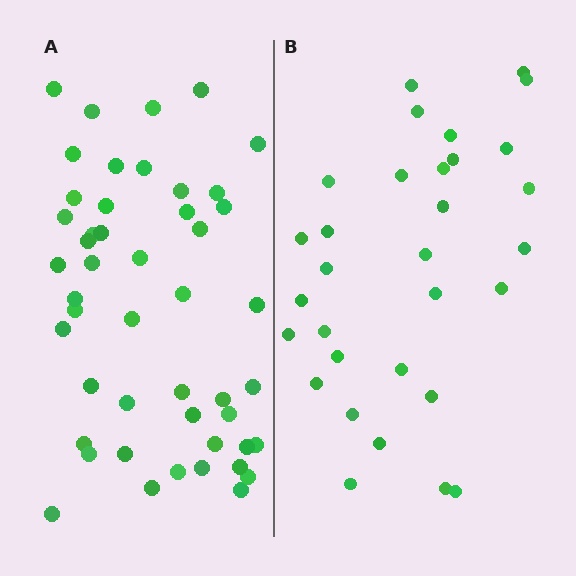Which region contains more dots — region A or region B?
Region A (the left region) has more dots.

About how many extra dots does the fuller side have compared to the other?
Region A has approximately 15 more dots than region B.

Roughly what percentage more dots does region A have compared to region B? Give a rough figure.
About 55% more.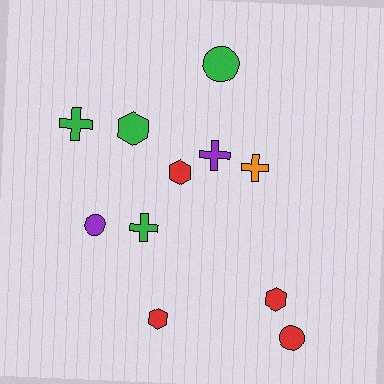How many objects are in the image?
There are 11 objects.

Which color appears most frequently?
Green, with 4 objects.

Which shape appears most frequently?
Cross, with 4 objects.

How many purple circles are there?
There is 1 purple circle.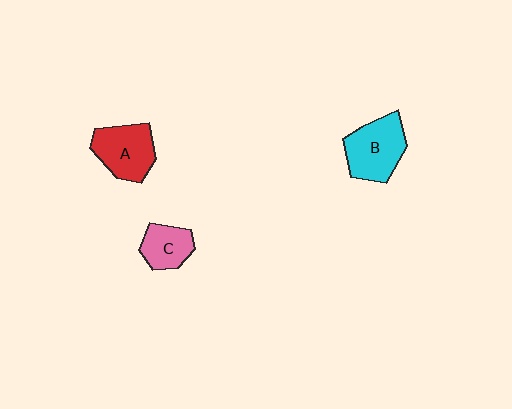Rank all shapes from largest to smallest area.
From largest to smallest: B (cyan), A (red), C (pink).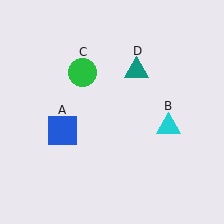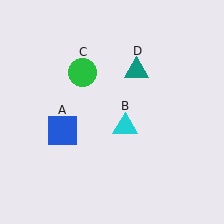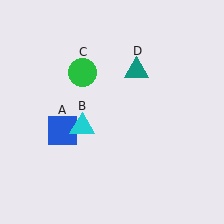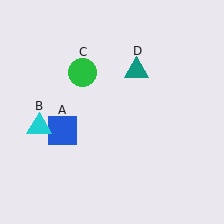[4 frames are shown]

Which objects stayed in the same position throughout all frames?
Blue square (object A) and green circle (object C) and teal triangle (object D) remained stationary.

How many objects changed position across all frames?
1 object changed position: cyan triangle (object B).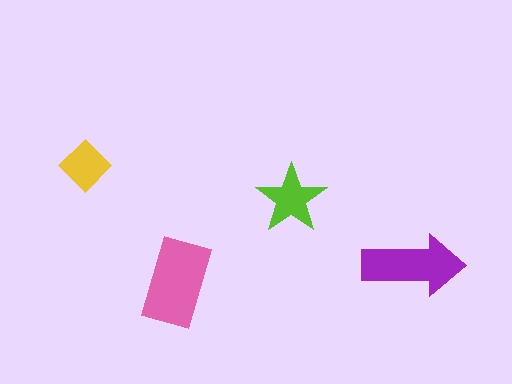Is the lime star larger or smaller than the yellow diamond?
Larger.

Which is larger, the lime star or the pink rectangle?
The pink rectangle.